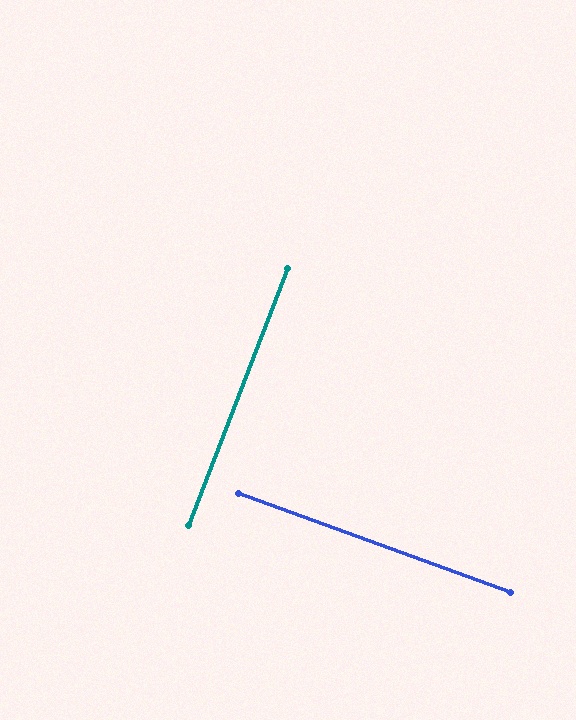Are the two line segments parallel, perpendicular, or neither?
Perpendicular — they meet at approximately 89°.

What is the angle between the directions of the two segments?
Approximately 89 degrees.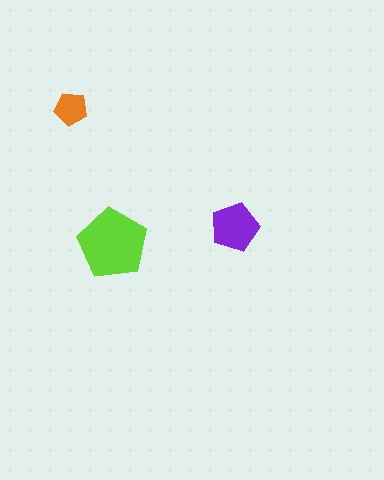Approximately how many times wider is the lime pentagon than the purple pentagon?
About 1.5 times wider.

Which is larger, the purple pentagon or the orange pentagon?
The purple one.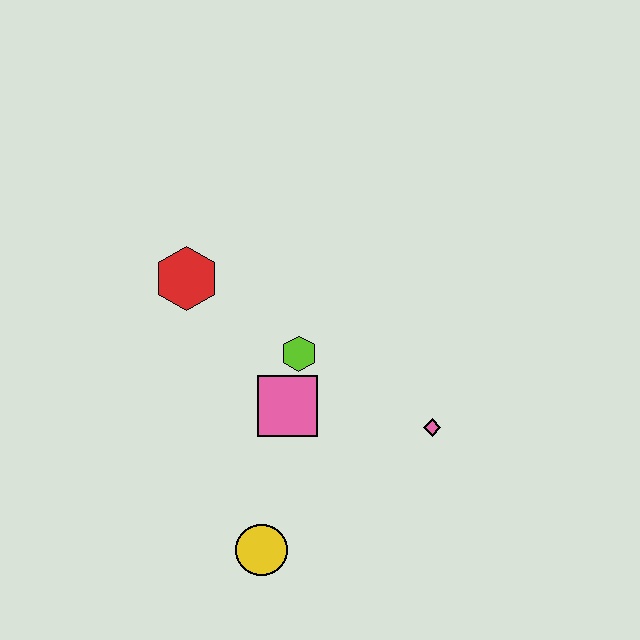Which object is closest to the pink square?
The lime hexagon is closest to the pink square.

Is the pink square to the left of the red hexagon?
No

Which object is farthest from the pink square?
The red hexagon is farthest from the pink square.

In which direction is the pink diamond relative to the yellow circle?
The pink diamond is to the right of the yellow circle.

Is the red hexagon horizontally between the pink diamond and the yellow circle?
No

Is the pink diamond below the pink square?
Yes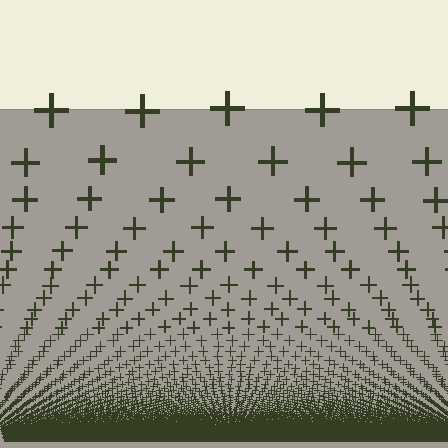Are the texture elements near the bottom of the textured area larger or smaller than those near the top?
Smaller. The gradient is inverted — elements near the bottom are smaller and denser.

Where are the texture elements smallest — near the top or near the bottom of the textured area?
Near the bottom.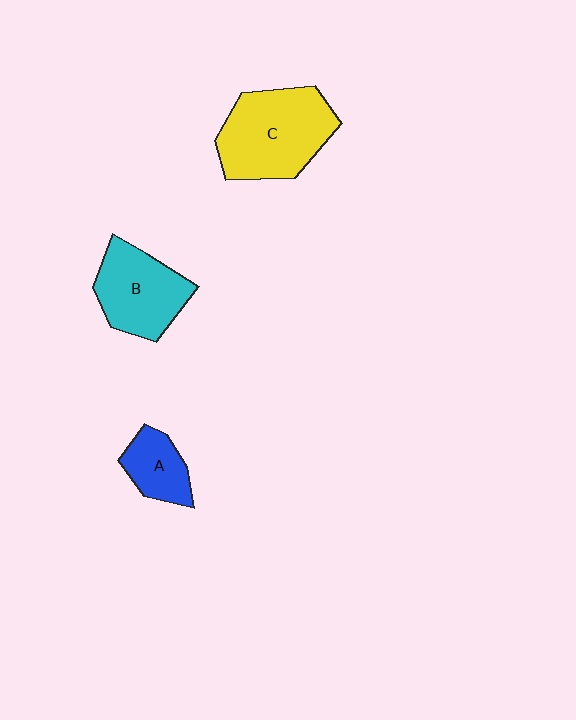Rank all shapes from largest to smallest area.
From largest to smallest: C (yellow), B (cyan), A (blue).